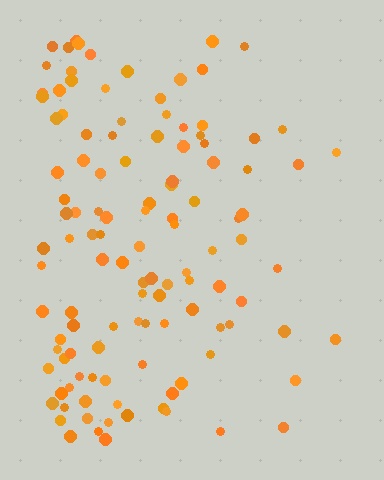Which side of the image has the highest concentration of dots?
The left.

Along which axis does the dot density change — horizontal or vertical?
Horizontal.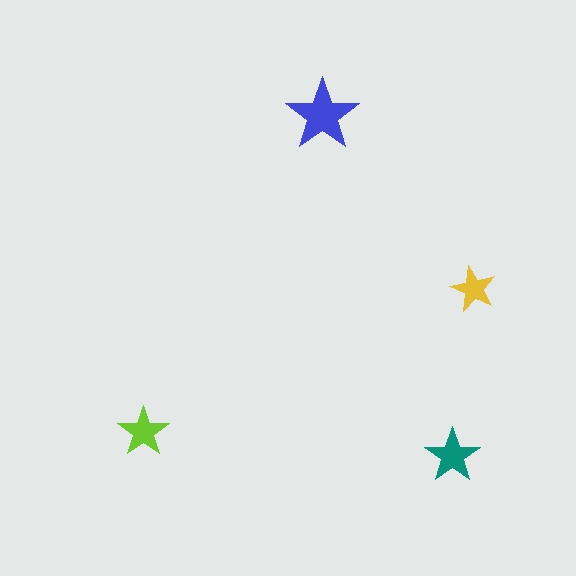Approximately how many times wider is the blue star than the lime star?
About 1.5 times wider.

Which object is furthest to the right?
The yellow star is rightmost.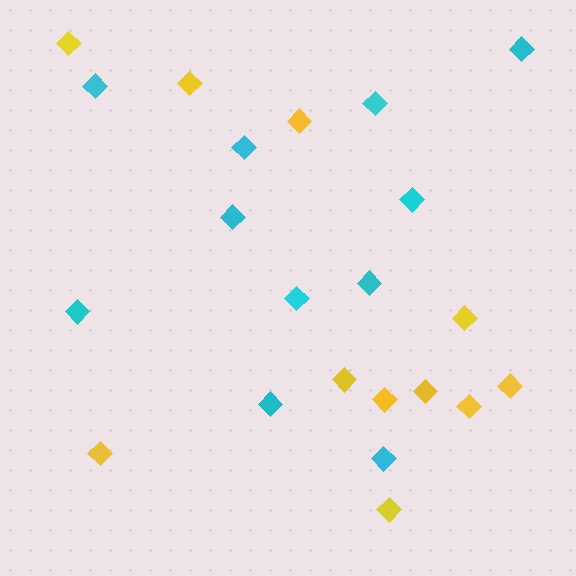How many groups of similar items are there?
There are 2 groups: one group of yellow diamonds (11) and one group of cyan diamonds (11).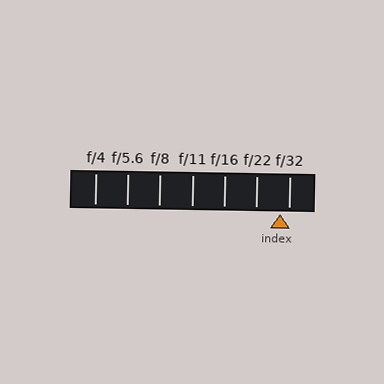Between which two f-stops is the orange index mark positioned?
The index mark is between f/22 and f/32.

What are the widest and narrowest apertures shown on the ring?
The widest aperture shown is f/4 and the narrowest is f/32.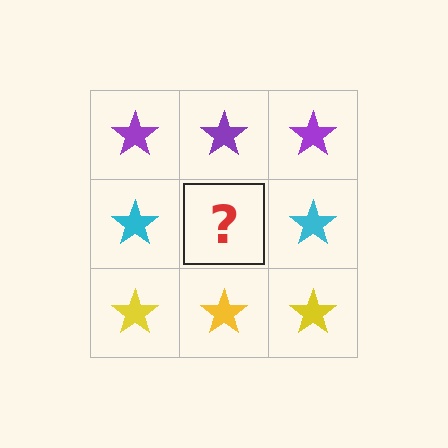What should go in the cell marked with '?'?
The missing cell should contain a cyan star.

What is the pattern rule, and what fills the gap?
The rule is that each row has a consistent color. The gap should be filled with a cyan star.